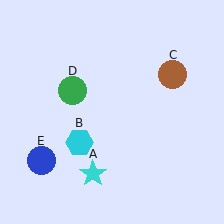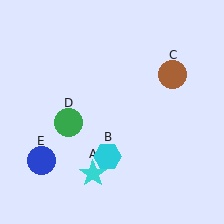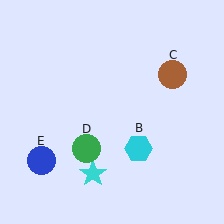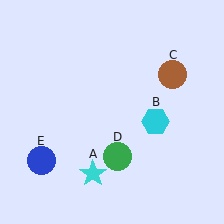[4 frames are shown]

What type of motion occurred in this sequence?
The cyan hexagon (object B), green circle (object D) rotated counterclockwise around the center of the scene.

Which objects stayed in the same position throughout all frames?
Cyan star (object A) and brown circle (object C) and blue circle (object E) remained stationary.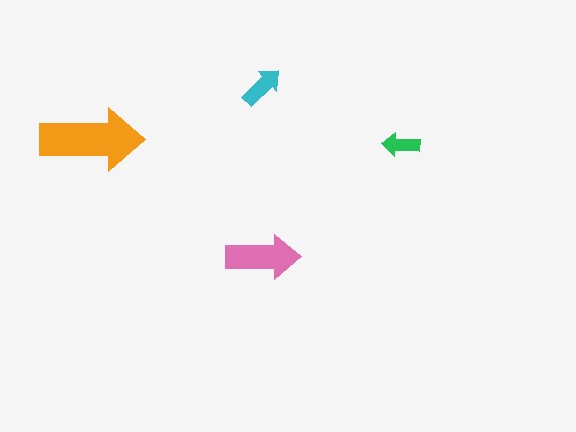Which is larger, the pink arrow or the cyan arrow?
The pink one.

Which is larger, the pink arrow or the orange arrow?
The orange one.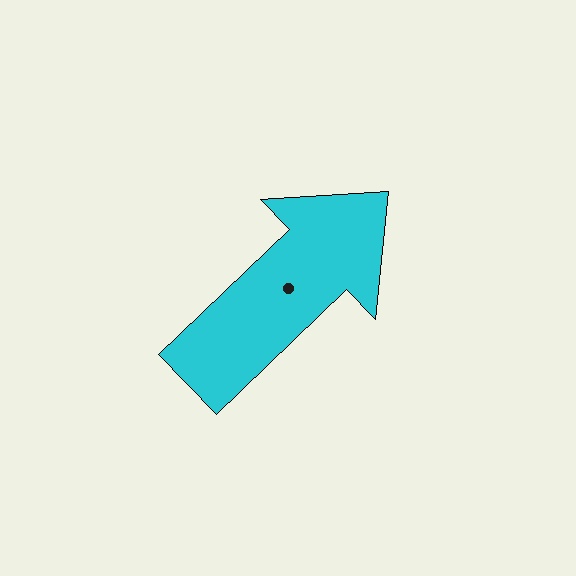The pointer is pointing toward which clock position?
Roughly 2 o'clock.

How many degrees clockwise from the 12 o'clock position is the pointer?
Approximately 46 degrees.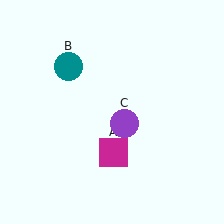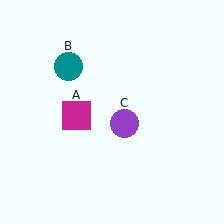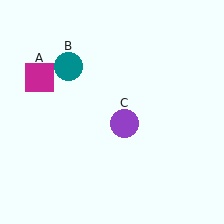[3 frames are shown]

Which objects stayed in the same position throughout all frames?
Teal circle (object B) and purple circle (object C) remained stationary.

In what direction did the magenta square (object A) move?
The magenta square (object A) moved up and to the left.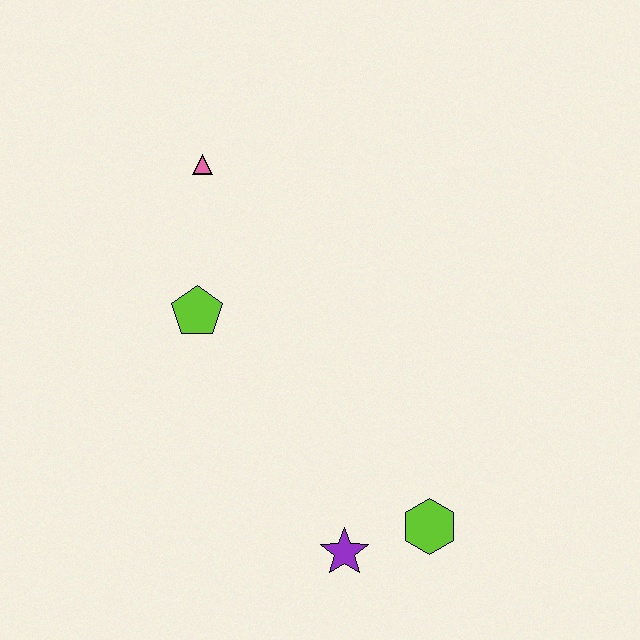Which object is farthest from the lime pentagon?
The lime hexagon is farthest from the lime pentagon.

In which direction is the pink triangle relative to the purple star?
The pink triangle is above the purple star.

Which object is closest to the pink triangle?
The lime pentagon is closest to the pink triangle.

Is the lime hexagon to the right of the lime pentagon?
Yes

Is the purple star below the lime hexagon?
Yes